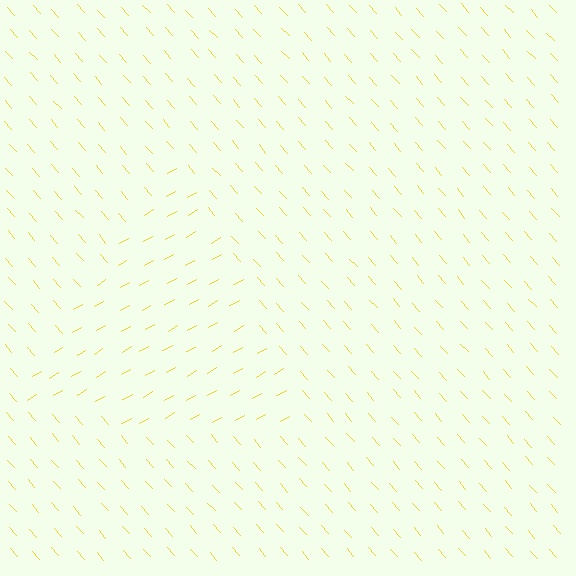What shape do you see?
I see a triangle.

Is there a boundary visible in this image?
Yes, there is a texture boundary formed by a change in line orientation.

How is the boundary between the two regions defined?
The boundary is defined purely by a change in line orientation (approximately 78 degrees difference). All lines are the same color and thickness.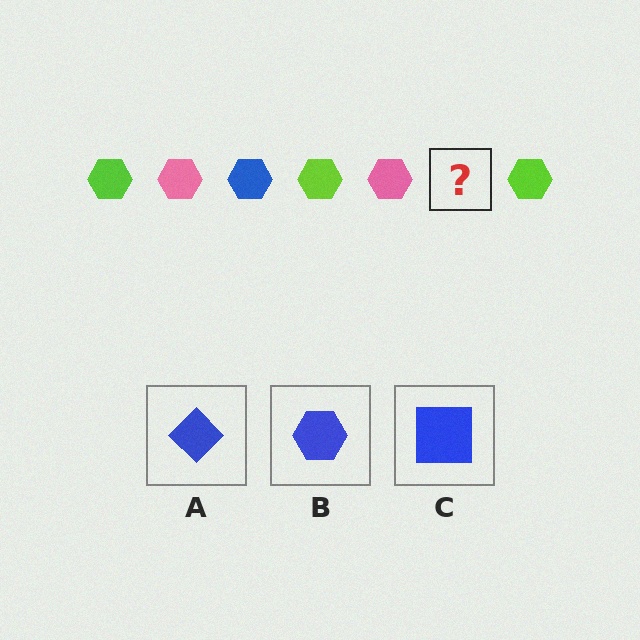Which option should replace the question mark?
Option B.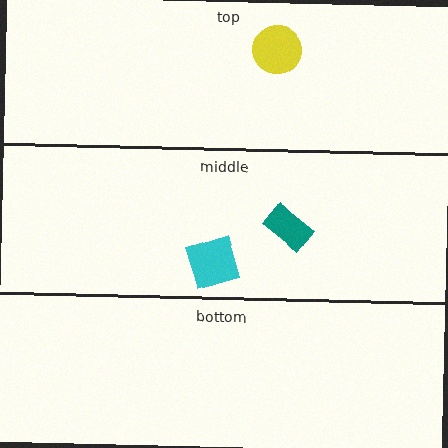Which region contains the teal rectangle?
The middle region.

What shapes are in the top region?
The yellow circle.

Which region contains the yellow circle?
The top region.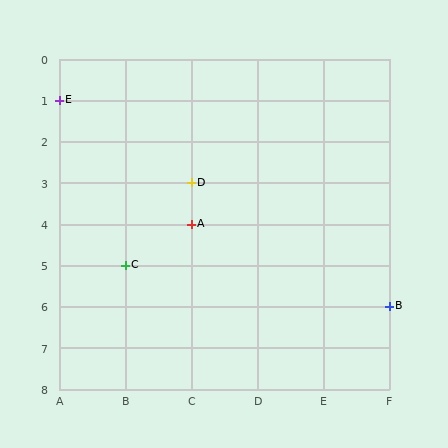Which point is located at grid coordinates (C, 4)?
Point A is at (C, 4).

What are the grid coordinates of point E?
Point E is at grid coordinates (A, 1).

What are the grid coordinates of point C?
Point C is at grid coordinates (B, 5).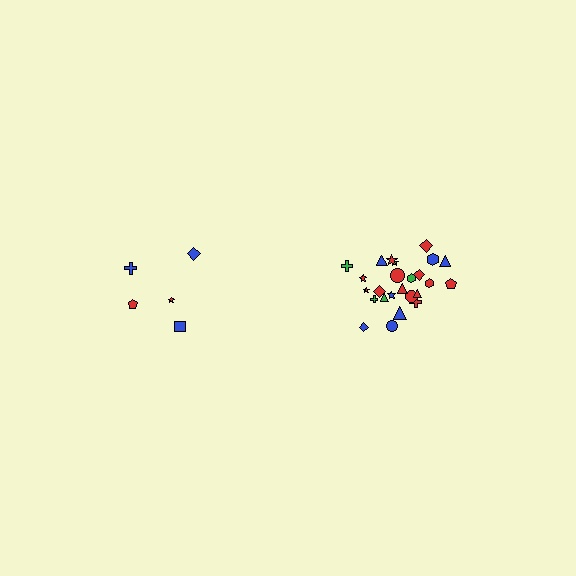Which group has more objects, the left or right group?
The right group.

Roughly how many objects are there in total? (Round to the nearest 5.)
Roughly 30 objects in total.